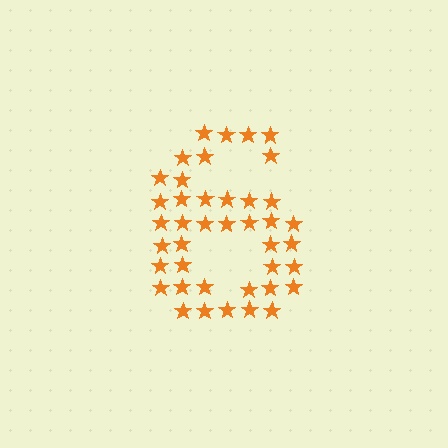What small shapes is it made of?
It is made of small stars.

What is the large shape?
The large shape is the digit 6.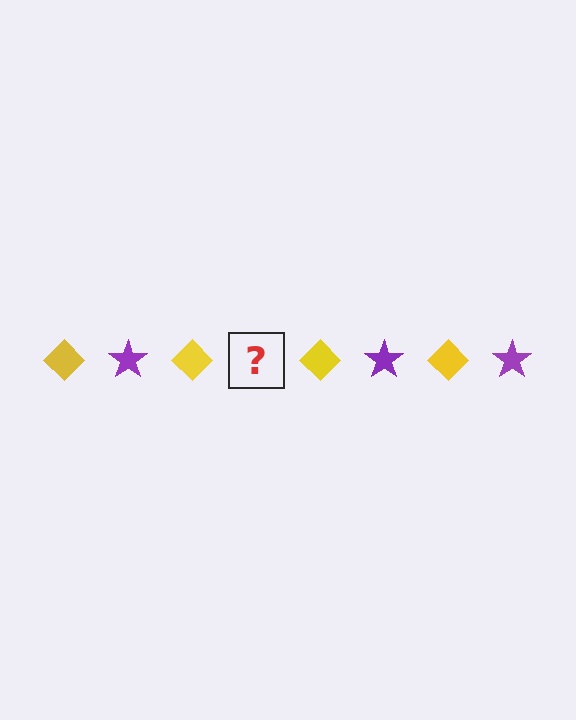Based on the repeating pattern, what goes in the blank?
The blank should be a purple star.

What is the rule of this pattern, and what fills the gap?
The rule is that the pattern alternates between yellow diamond and purple star. The gap should be filled with a purple star.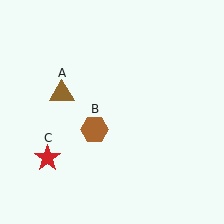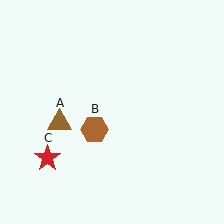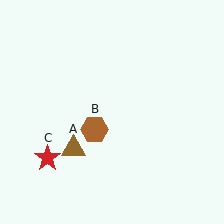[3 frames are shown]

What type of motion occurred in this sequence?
The brown triangle (object A) rotated counterclockwise around the center of the scene.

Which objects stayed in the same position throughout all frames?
Brown hexagon (object B) and red star (object C) remained stationary.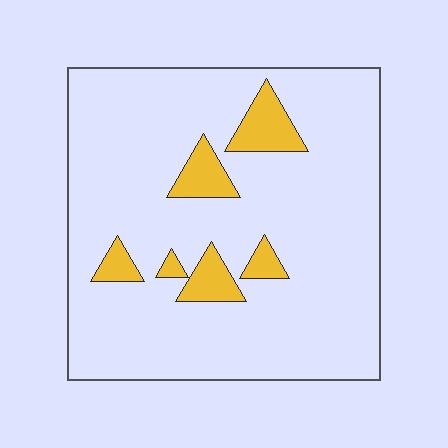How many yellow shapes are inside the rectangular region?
6.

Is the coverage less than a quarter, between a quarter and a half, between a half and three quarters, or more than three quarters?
Less than a quarter.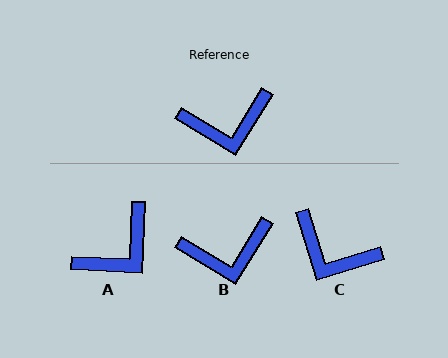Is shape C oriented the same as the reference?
No, it is off by about 41 degrees.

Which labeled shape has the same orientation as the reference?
B.